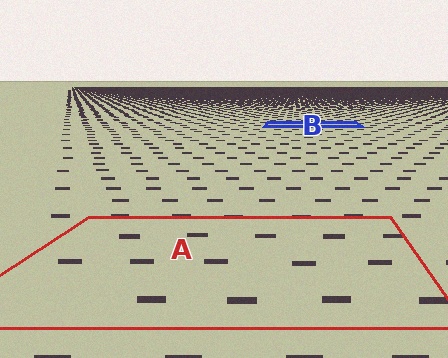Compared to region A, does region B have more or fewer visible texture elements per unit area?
Region B has more texture elements per unit area — they are packed more densely because it is farther away.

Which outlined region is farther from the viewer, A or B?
Region B is farther from the viewer — the texture elements inside it appear smaller and more densely packed.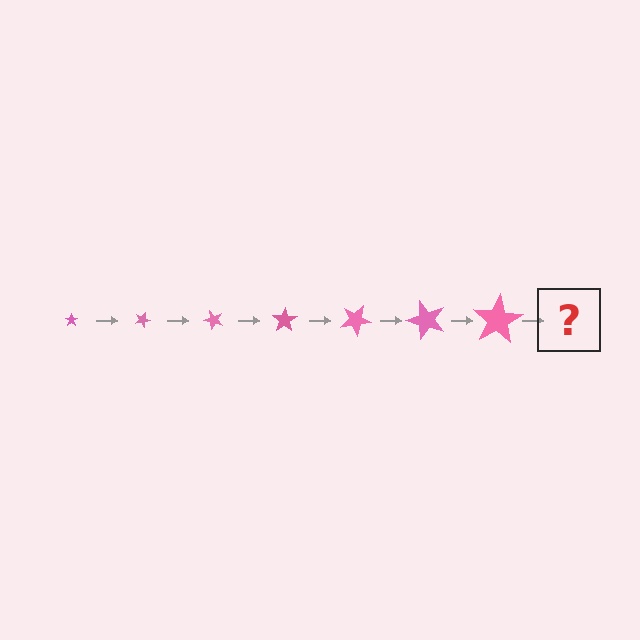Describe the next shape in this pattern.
It should be a star, larger than the previous one and rotated 175 degrees from the start.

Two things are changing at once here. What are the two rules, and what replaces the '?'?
The two rules are that the star grows larger each step and it rotates 25 degrees each step. The '?' should be a star, larger than the previous one and rotated 175 degrees from the start.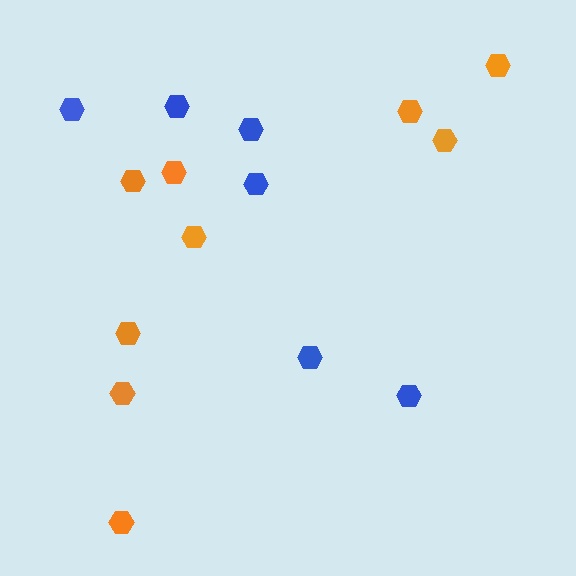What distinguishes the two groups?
There are 2 groups: one group of blue hexagons (6) and one group of orange hexagons (9).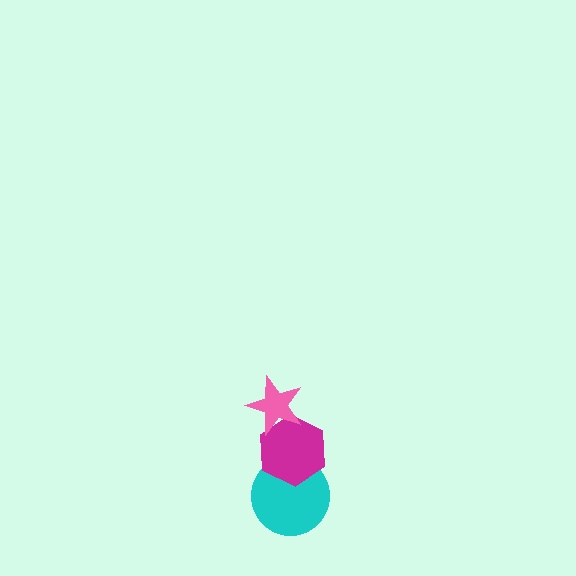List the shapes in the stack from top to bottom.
From top to bottom: the pink star, the magenta hexagon, the cyan circle.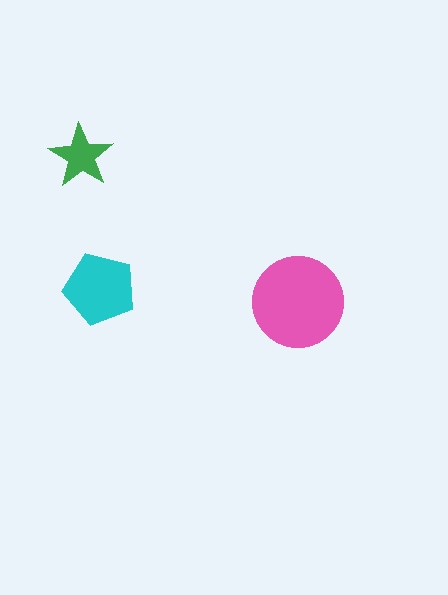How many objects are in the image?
There are 3 objects in the image.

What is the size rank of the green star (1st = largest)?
3rd.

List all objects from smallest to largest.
The green star, the cyan pentagon, the pink circle.